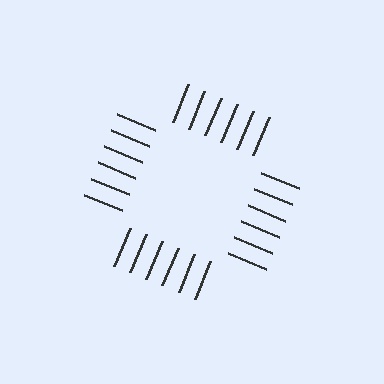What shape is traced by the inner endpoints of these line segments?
An illusory square — the line segments terminate on its edges but no continuous stroke is drawn.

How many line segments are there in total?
24 — 6 along each of the 4 edges.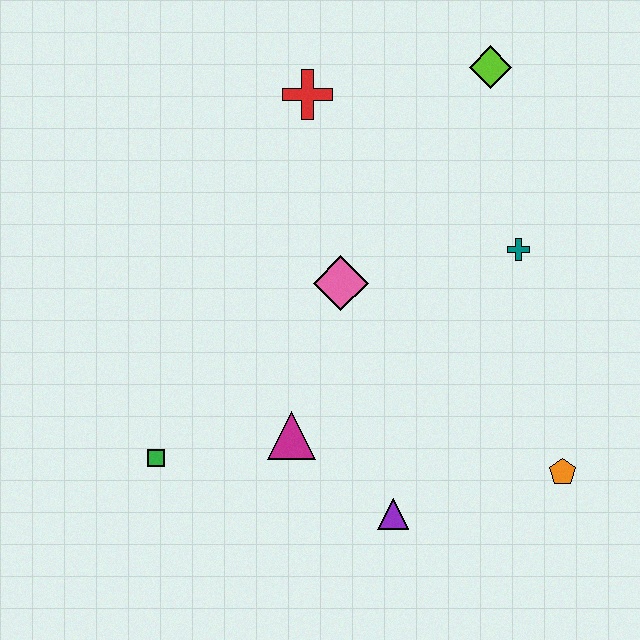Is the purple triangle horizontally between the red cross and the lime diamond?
Yes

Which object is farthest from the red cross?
The orange pentagon is farthest from the red cross.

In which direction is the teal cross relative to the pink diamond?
The teal cross is to the right of the pink diamond.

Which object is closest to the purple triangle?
The magenta triangle is closest to the purple triangle.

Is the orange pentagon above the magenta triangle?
No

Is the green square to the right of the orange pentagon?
No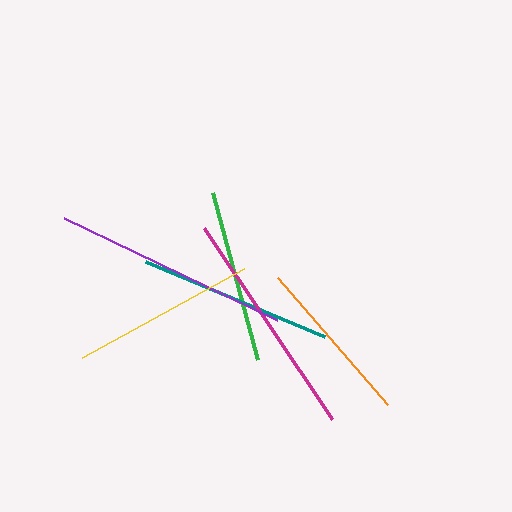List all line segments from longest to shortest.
From longest to shortest: purple, magenta, teal, yellow, green, orange.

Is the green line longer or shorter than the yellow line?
The yellow line is longer than the green line.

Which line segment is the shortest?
The orange line is the shortest at approximately 168 pixels.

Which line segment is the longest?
The purple line is the longest at approximately 236 pixels.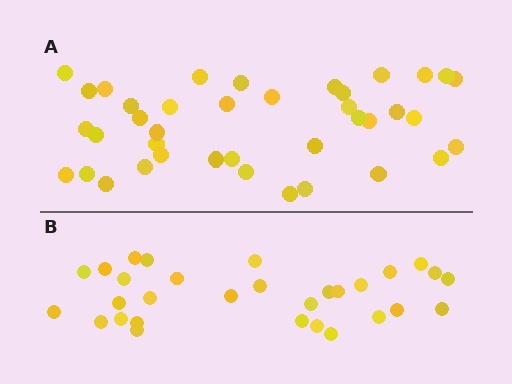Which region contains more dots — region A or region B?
Region A (the top region) has more dots.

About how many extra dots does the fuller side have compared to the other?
Region A has roughly 8 or so more dots than region B.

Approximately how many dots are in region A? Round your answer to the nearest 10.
About 40 dots. (The exact count is 39, which rounds to 40.)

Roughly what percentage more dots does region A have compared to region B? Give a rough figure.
About 30% more.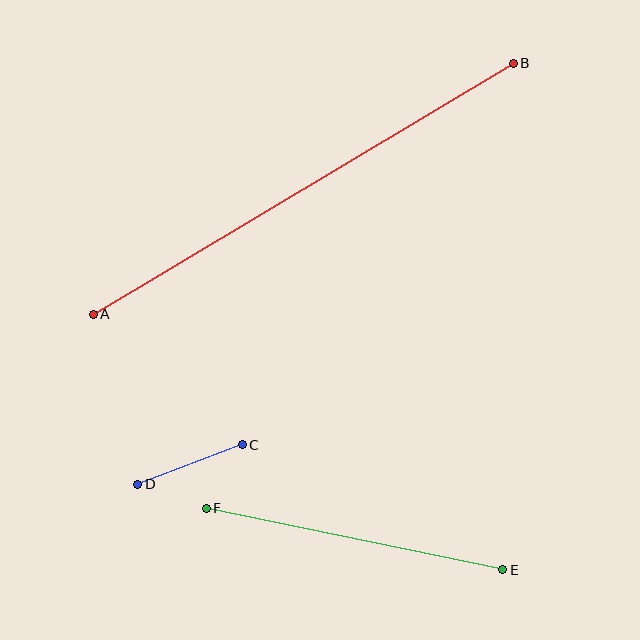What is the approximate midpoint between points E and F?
The midpoint is at approximately (354, 539) pixels.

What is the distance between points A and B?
The distance is approximately 489 pixels.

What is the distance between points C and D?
The distance is approximately 112 pixels.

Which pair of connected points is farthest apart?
Points A and B are farthest apart.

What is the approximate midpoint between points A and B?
The midpoint is at approximately (303, 189) pixels.